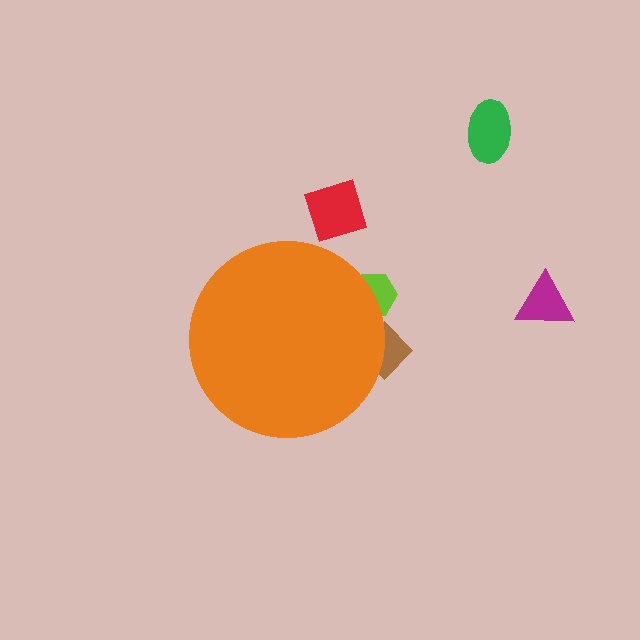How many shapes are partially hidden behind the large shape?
2 shapes are partially hidden.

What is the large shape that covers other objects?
An orange circle.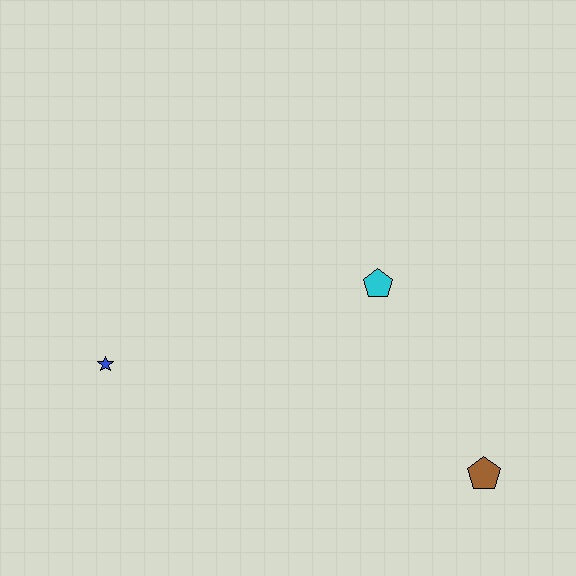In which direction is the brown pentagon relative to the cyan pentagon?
The brown pentagon is below the cyan pentagon.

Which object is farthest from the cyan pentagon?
The blue star is farthest from the cyan pentagon.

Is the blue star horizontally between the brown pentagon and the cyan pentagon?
No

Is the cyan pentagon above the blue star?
Yes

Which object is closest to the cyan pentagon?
The brown pentagon is closest to the cyan pentagon.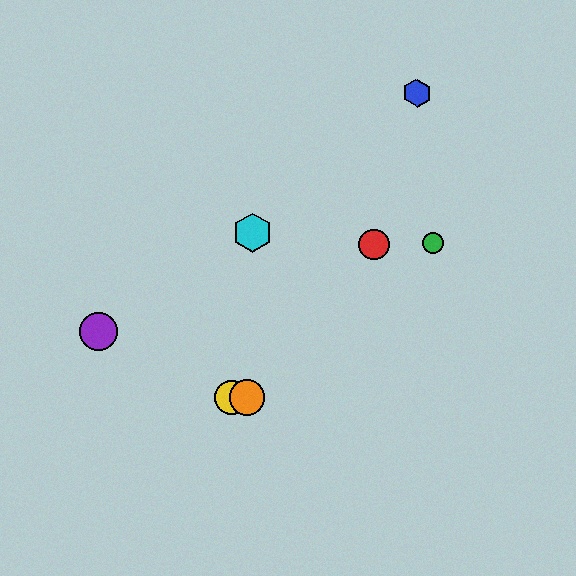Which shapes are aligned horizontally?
The yellow circle, the orange circle are aligned horizontally.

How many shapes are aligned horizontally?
2 shapes (the yellow circle, the orange circle) are aligned horizontally.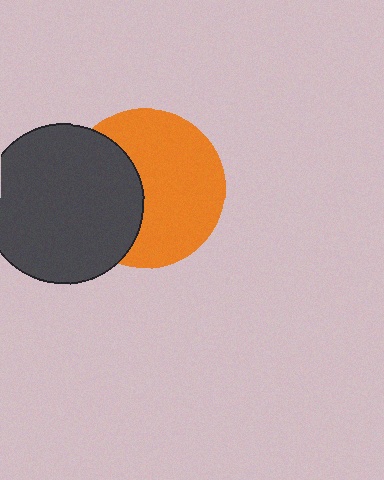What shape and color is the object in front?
The object in front is a dark gray circle.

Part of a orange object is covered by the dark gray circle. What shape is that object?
It is a circle.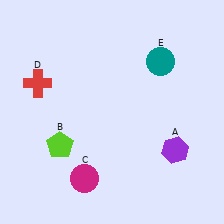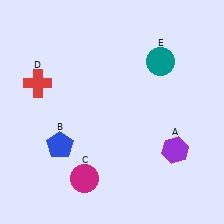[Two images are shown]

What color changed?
The pentagon (B) changed from lime in Image 1 to blue in Image 2.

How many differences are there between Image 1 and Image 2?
There is 1 difference between the two images.